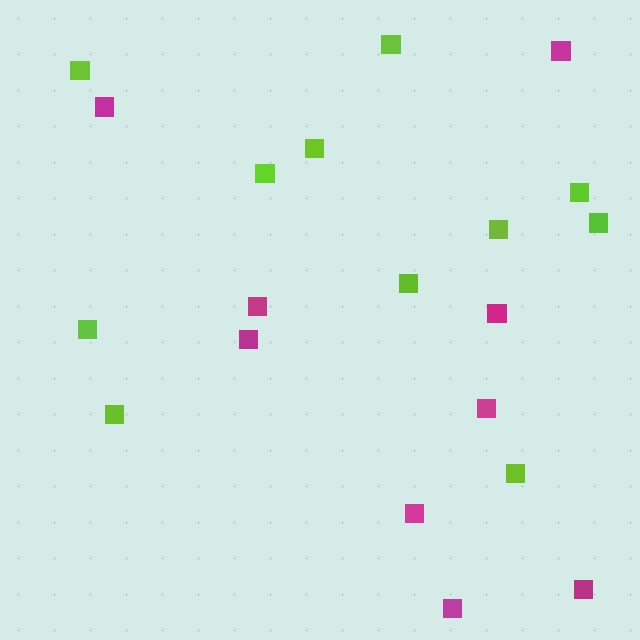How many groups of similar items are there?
There are 2 groups: one group of lime squares (11) and one group of magenta squares (9).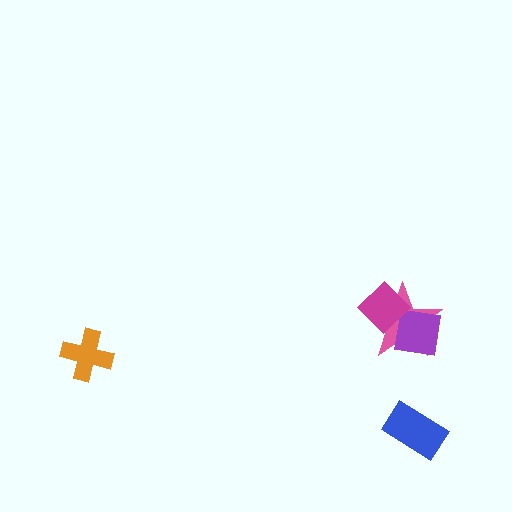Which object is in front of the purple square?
The magenta diamond is in front of the purple square.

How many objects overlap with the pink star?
2 objects overlap with the pink star.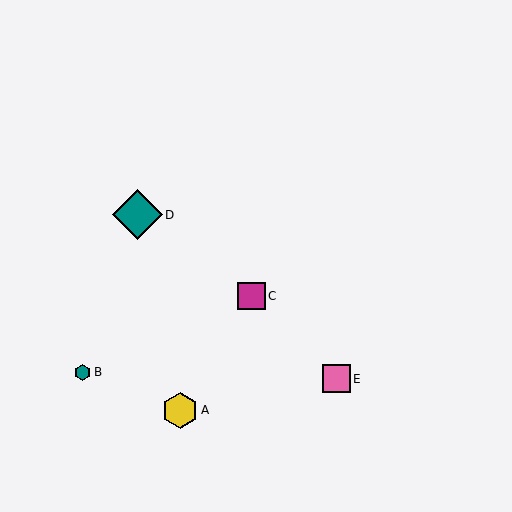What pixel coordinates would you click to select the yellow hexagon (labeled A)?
Click at (180, 411) to select the yellow hexagon A.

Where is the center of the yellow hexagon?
The center of the yellow hexagon is at (180, 411).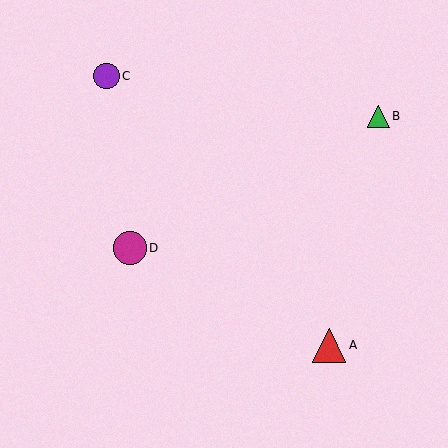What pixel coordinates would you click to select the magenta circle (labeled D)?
Click at (130, 248) to select the magenta circle D.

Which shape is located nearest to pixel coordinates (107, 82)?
The purple circle (labeled C) at (106, 76) is nearest to that location.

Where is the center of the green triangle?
The center of the green triangle is at (378, 116).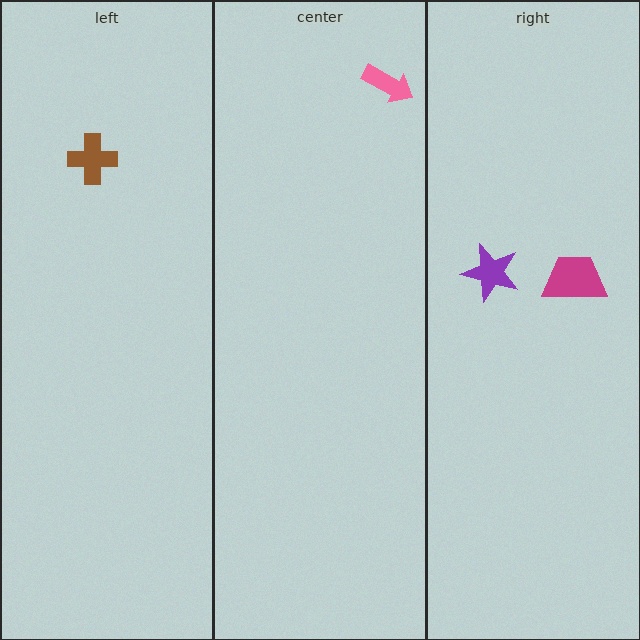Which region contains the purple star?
The right region.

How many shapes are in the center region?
1.